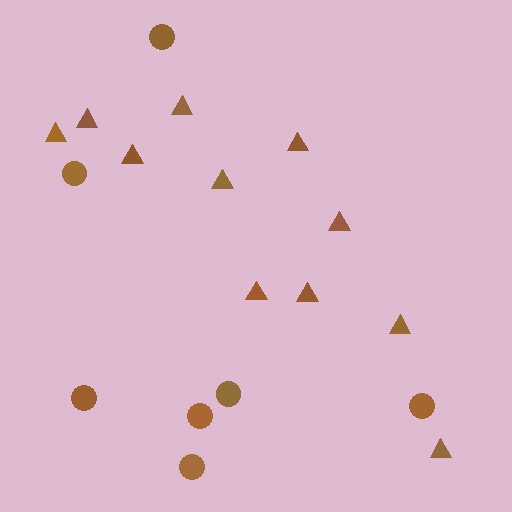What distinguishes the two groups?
There are 2 groups: one group of triangles (11) and one group of circles (7).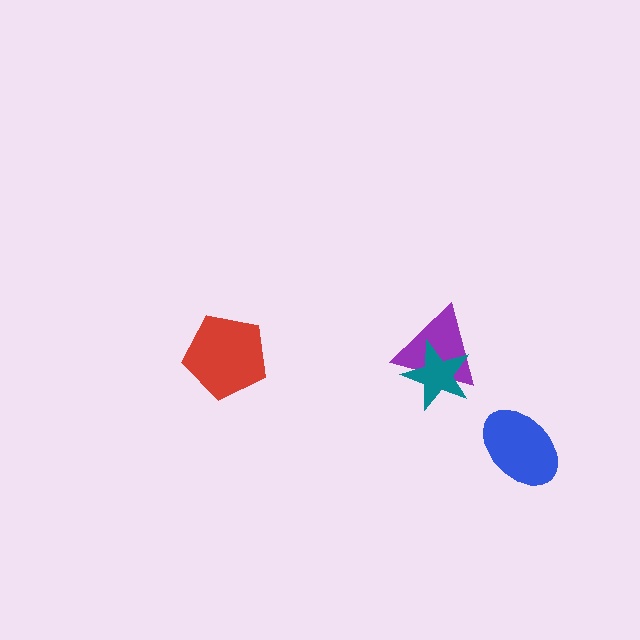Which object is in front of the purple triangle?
The teal star is in front of the purple triangle.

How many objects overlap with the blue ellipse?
0 objects overlap with the blue ellipse.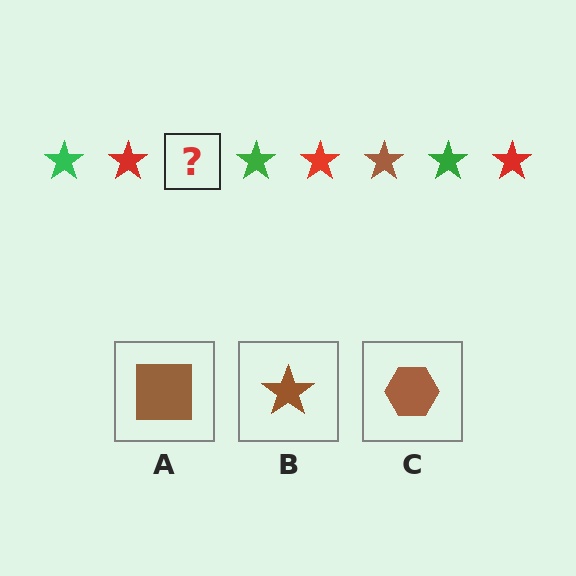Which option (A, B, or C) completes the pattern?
B.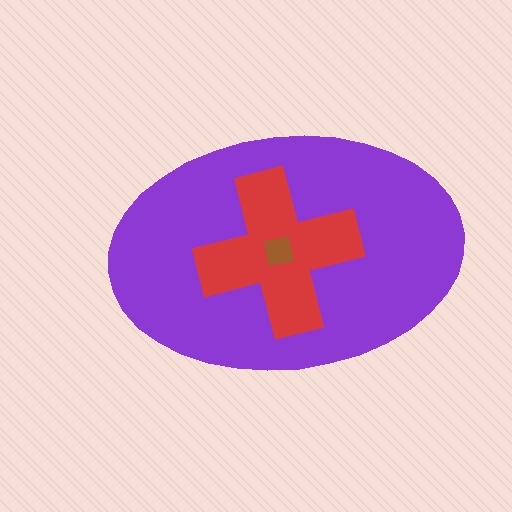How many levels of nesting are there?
3.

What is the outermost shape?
The purple ellipse.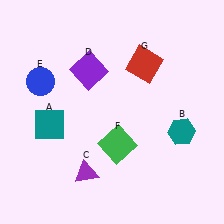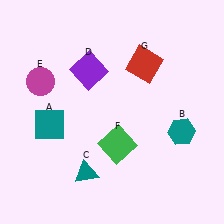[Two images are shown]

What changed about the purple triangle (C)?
In Image 1, C is purple. In Image 2, it changed to teal.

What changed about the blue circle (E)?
In Image 1, E is blue. In Image 2, it changed to magenta.